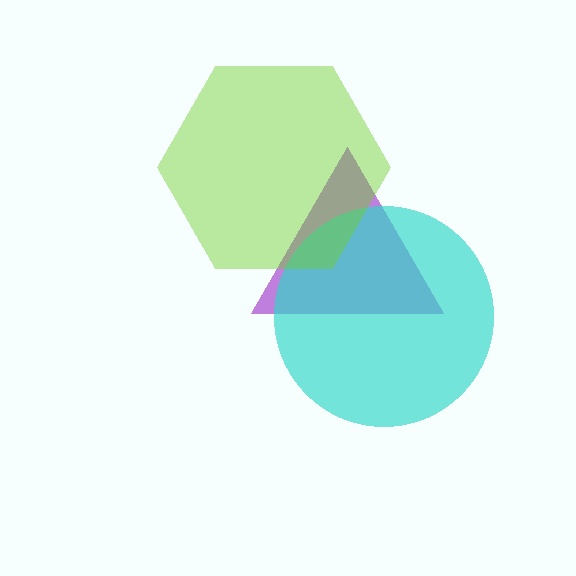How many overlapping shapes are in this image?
There are 3 overlapping shapes in the image.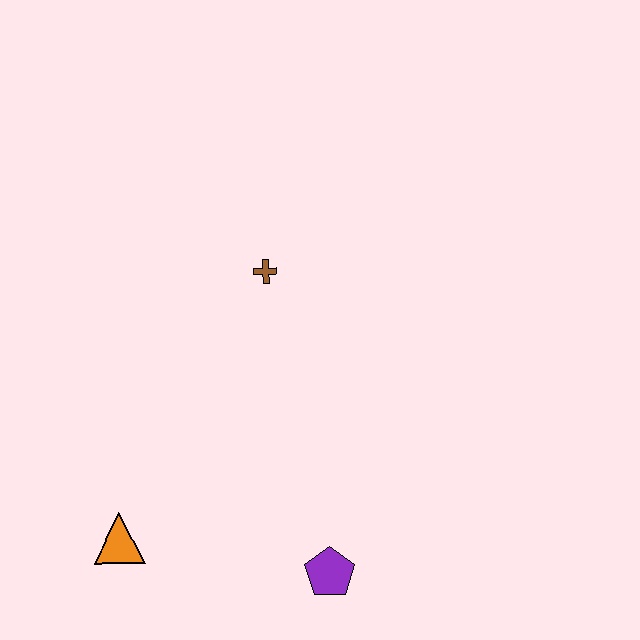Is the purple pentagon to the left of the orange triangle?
No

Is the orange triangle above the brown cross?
No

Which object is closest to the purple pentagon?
The orange triangle is closest to the purple pentagon.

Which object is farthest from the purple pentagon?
The brown cross is farthest from the purple pentagon.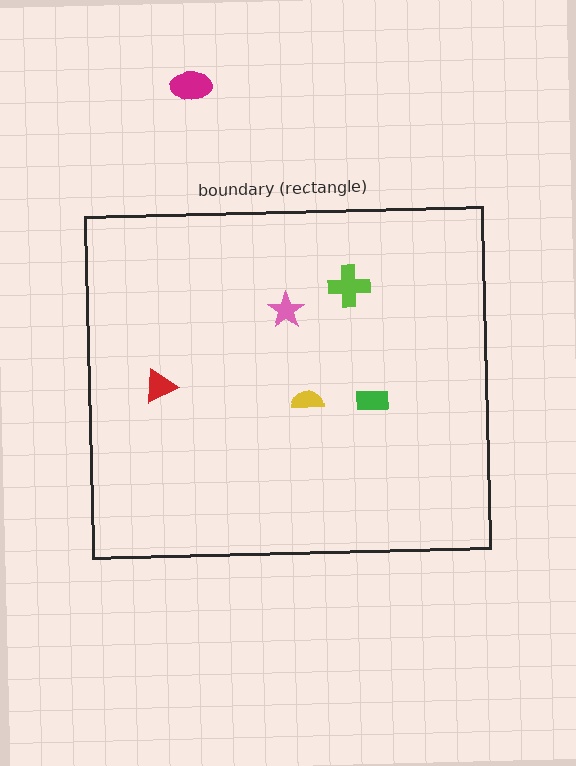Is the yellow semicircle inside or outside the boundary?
Inside.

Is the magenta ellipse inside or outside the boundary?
Outside.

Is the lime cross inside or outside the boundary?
Inside.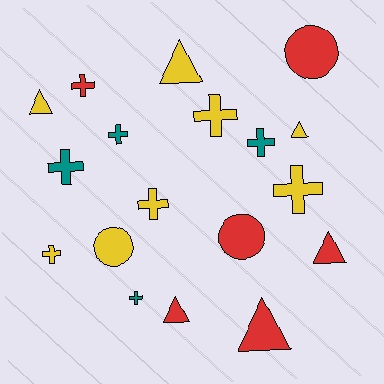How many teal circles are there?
There are no teal circles.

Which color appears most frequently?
Yellow, with 8 objects.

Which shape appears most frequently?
Cross, with 9 objects.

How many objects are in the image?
There are 18 objects.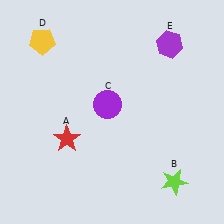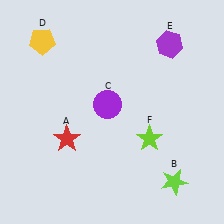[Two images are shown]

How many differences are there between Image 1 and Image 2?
There is 1 difference between the two images.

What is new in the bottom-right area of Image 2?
A lime star (F) was added in the bottom-right area of Image 2.